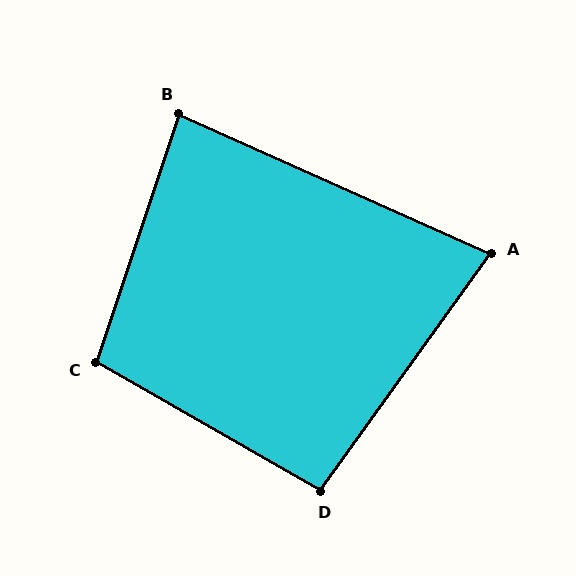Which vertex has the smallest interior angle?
A, at approximately 79 degrees.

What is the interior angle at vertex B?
Approximately 84 degrees (acute).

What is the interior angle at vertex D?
Approximately 96 degrees (obtuse).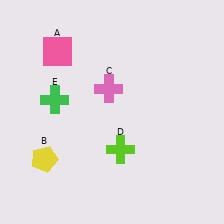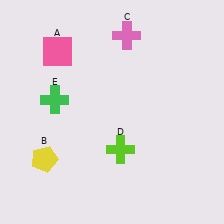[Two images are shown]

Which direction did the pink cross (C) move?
The pink cross (C) moved up.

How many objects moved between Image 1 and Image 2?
1 object moved between the two images.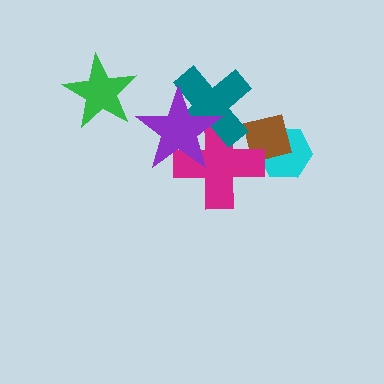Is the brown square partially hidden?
Yes, it is partially covered by another shape.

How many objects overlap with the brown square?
2 objects overlap with the brown square.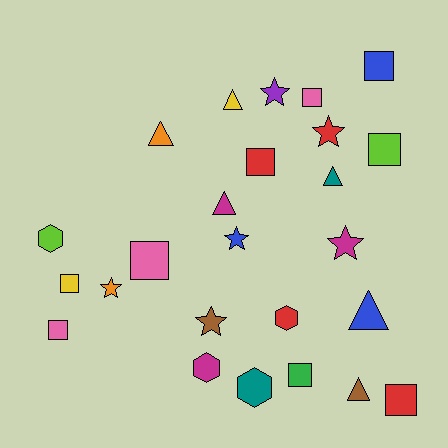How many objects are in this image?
There are 25 objects.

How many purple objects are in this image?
There is 1 purple object.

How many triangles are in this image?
There are 6 triangles.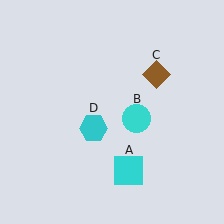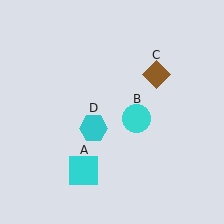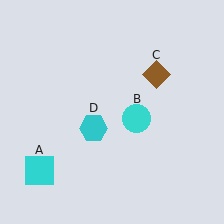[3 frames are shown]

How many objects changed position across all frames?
1 object changed position: cyan square (object A).